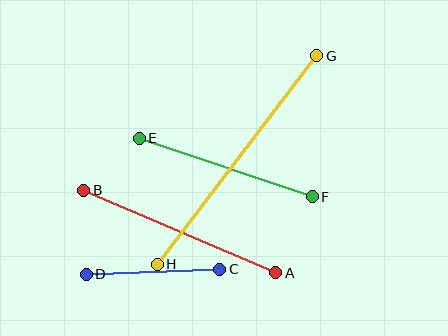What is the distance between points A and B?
The distance is approximately 209 pixels.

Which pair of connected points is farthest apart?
Points G and H are farthest apart.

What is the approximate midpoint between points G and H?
The midpoint is at approximately (237, 160) pixels.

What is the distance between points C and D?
The distance is approximately 133 pixels.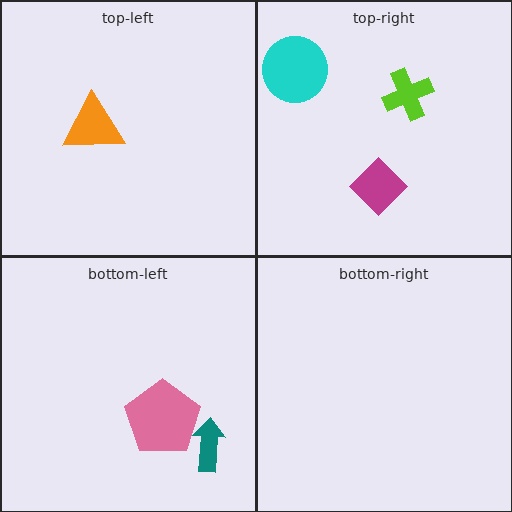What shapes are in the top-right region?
The lime cross, the magenta diamond, the cyan circle.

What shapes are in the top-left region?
The orange triangle.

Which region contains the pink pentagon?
The bottom-left region.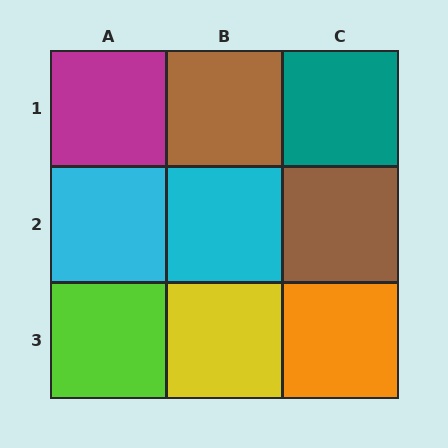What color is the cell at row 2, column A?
Cyan.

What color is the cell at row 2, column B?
Cyan.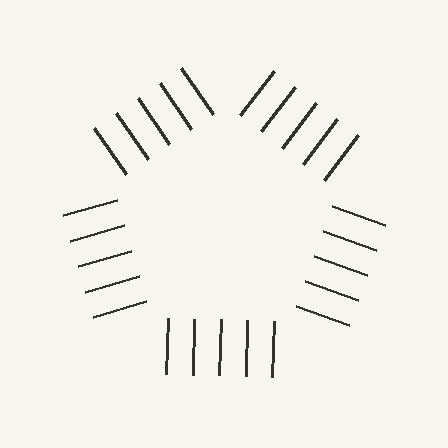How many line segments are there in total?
25 — 5 along each of the 5 edges.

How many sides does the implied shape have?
5 sides — the line-ends trace a pentagon.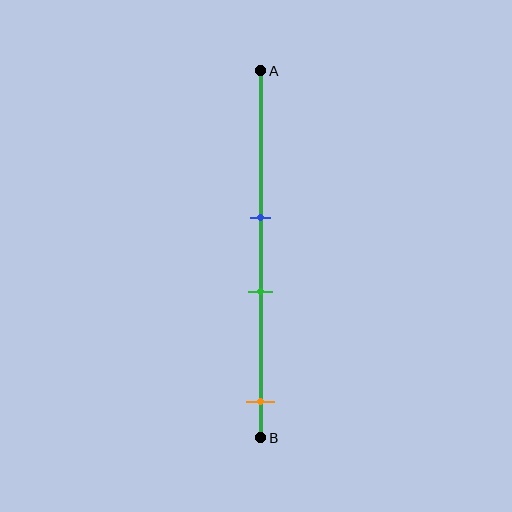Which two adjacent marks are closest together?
The blue and green marks are the closest adjacent pair.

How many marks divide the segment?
There are 3 marks dividing the segment.